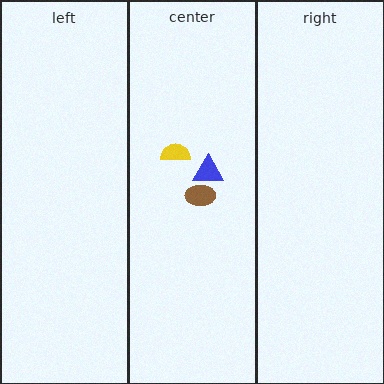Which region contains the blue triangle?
The center region.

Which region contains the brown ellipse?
The center region.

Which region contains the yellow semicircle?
The center region.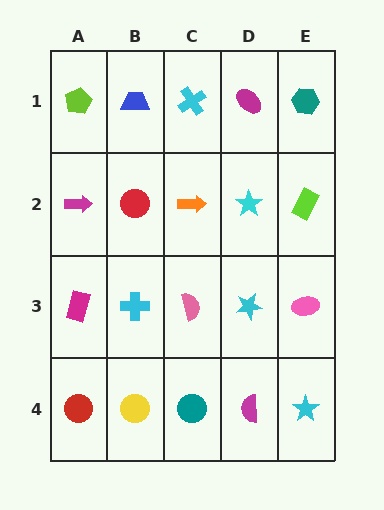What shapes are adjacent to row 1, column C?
An orange arrow (row 2, column C), a blue trapezoid (row 1, column B), a magenta ellipse (row 1, column D).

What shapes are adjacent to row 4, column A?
A magenta rectangle (row 3, column A), a yellow circle (row 4, column B).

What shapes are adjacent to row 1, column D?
A cyan star (row 2, column D), a cyan cross (row 1, column C), a teal hexagon (row 1, column E).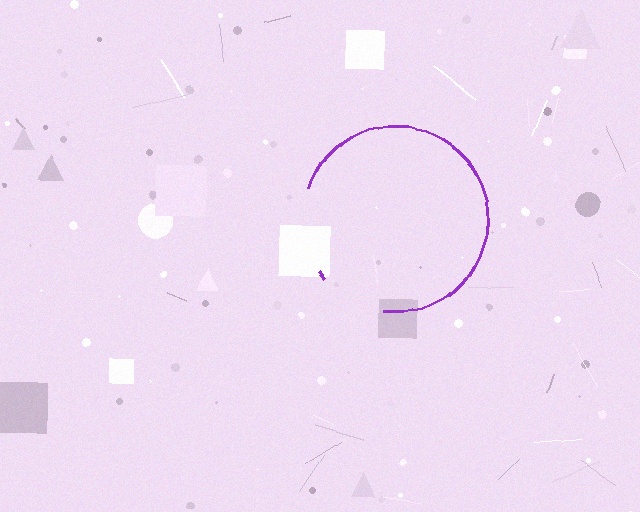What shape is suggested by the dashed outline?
The dashed outline suggests a circle.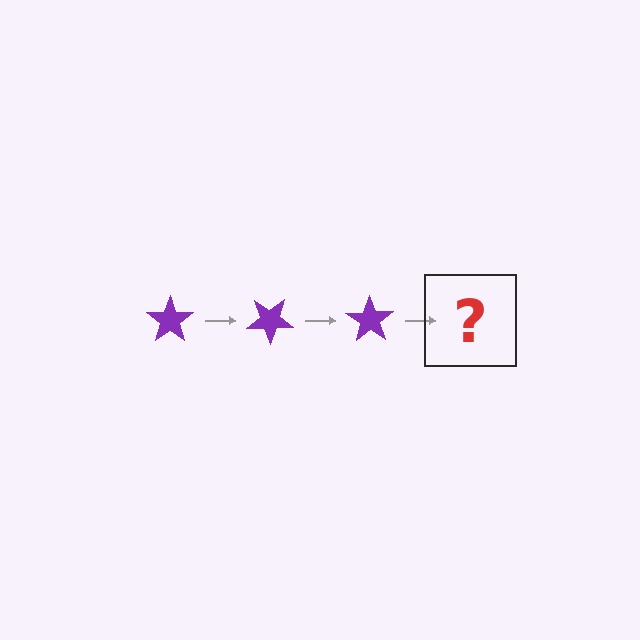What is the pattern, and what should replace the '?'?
The pattern is that the star rotates 35 degrees each step. The '?' should be a purple star rotated 105 degrees.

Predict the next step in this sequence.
The next step is a purple star rotated 105 degrees.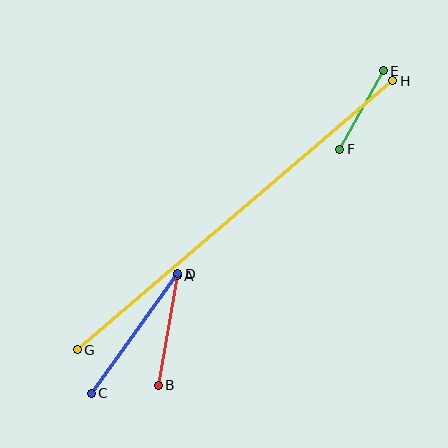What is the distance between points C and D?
The distance is approximately 148 pixels.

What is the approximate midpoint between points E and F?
The midpoint is at approximately (361, 110) pixels.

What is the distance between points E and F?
The distance is approximately 90 pixels.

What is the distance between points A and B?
The distance is approximately 111 pixels.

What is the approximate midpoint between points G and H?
The midpoint is at approximately (235, 215) pixels.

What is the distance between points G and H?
The distance is approximately 415 pixels.